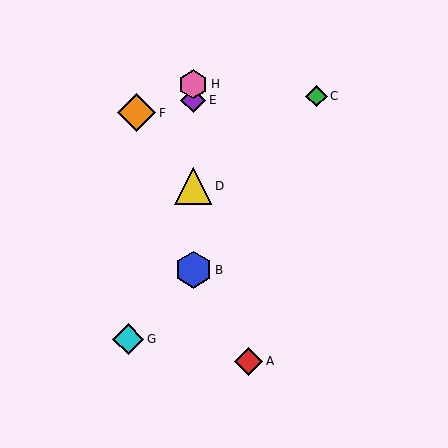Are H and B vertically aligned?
Yes, both are at x≈193.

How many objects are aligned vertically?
4 objects (B, D, E, H) are aligned vertically.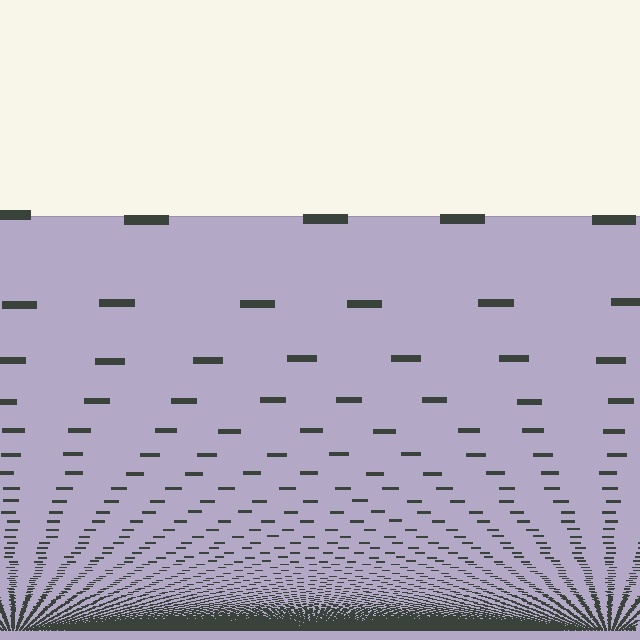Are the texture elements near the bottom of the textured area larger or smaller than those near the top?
Smaller. The gradient is inverted — elements near the bottom are smaller and denser.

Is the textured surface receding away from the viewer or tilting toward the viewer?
The surface appears to tilt toward the viewer. Texture elements get larger and sparser toward the top.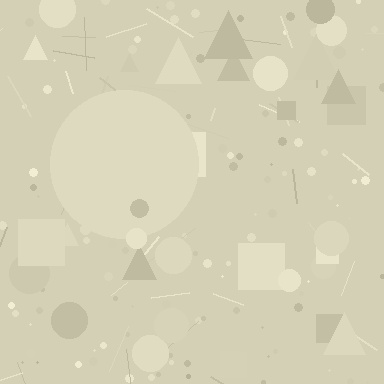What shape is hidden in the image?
A circle is hidden in the image.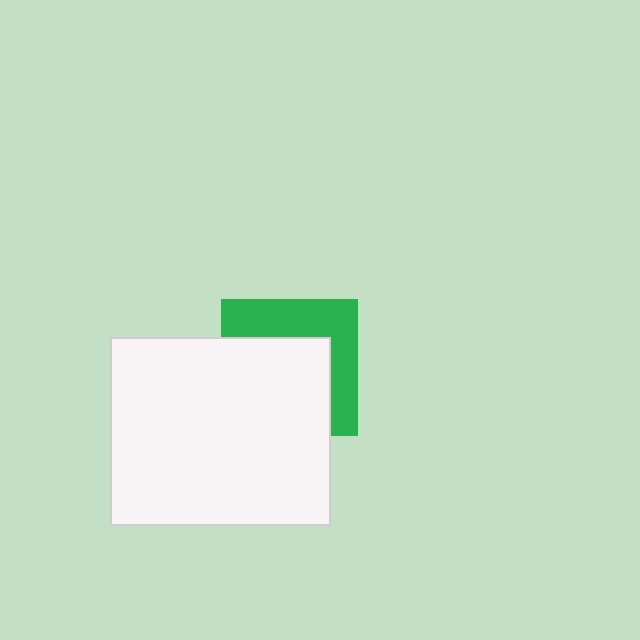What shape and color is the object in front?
The object in front is a white rectangle.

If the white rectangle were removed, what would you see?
You would see the complete green square.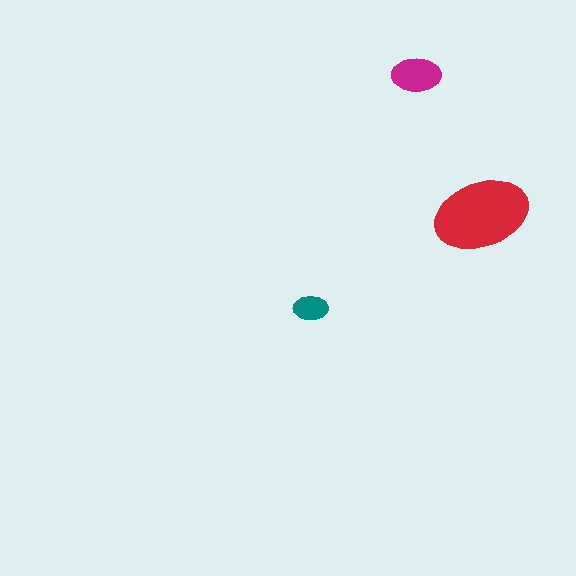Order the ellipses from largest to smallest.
the red one, the magenta one, the teal one.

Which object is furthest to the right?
The red ellipse is rightmost.